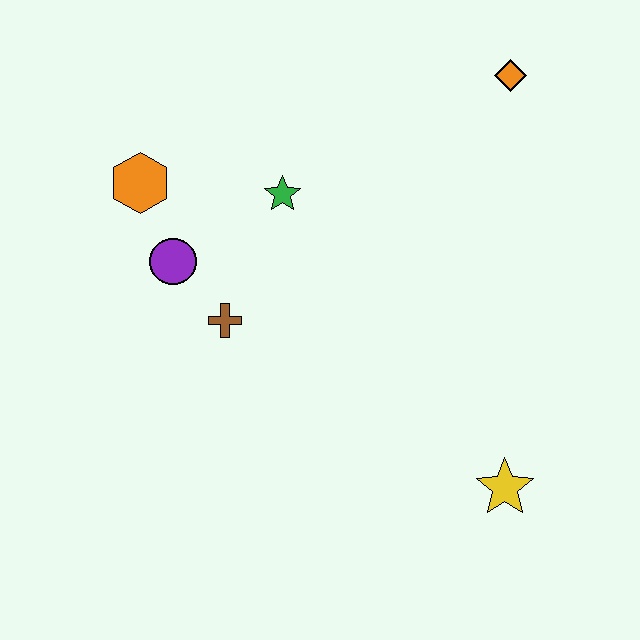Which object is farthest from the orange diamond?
The yellow star is farthest from the orange diamond.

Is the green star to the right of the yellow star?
No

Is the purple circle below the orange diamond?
Yes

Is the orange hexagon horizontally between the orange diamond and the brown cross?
No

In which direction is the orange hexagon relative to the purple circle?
The orange hexagon is above the purple circle.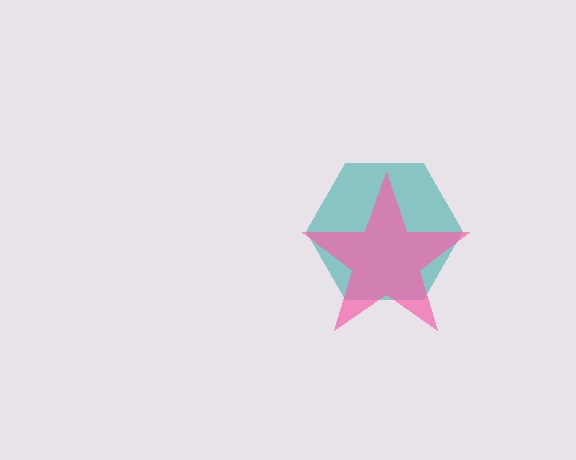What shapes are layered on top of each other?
The layered shapes are: a teal hexagon, a pink star.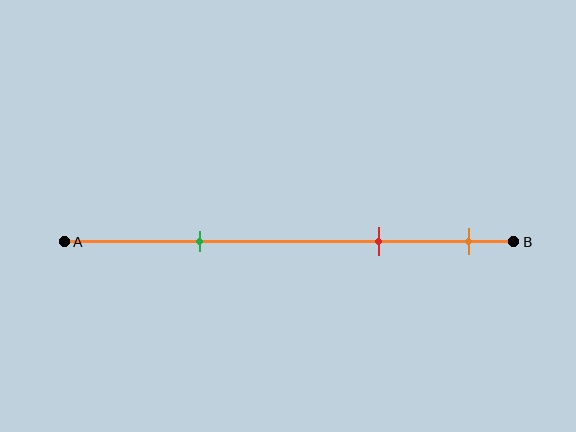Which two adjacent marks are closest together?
The red and orange marks are the closest adjacent pair.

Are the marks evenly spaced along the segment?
No, the marks are not evenly spaced.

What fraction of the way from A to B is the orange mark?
The orange mark is approximately 90% (0.9) of the way from A to B.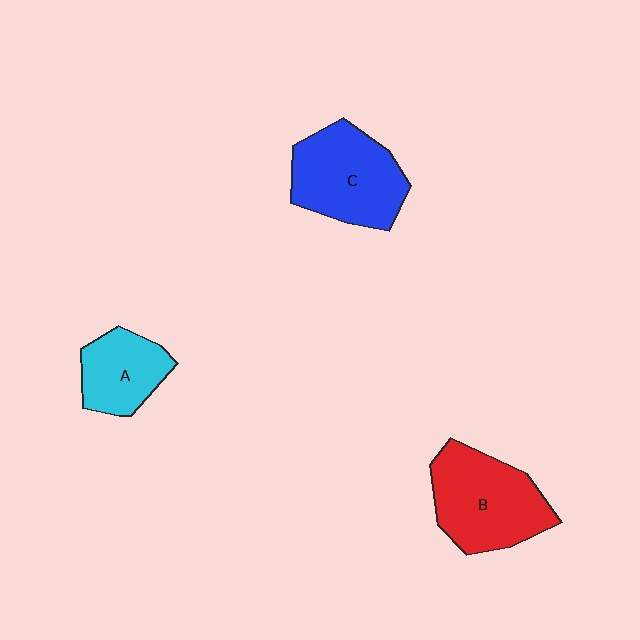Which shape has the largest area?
Shape B (red).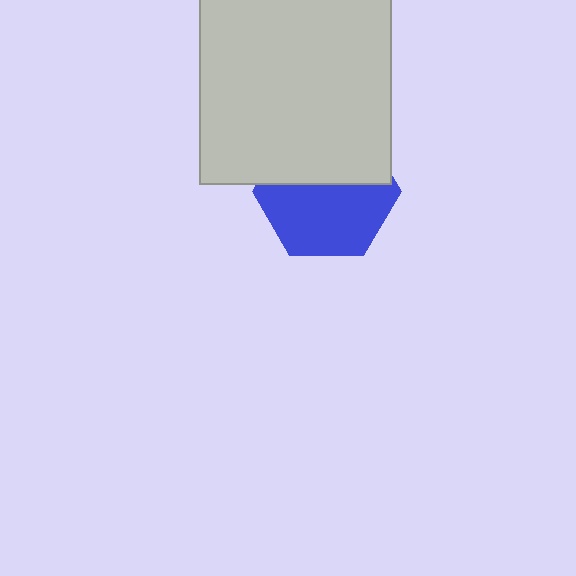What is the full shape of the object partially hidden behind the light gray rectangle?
The partially hidden object is a blue hexagon.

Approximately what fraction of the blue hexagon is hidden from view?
Roughly 44% of the blue hexagon is hidden behind the light gray rectangle.